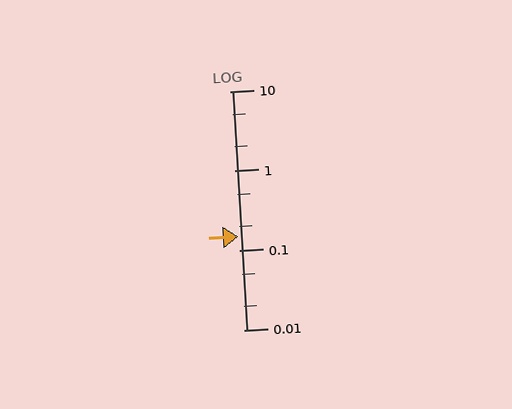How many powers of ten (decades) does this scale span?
The scale spans 3 decades, from 0.01 to 10.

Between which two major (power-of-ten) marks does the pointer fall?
The pointer is between 0.1 and 1.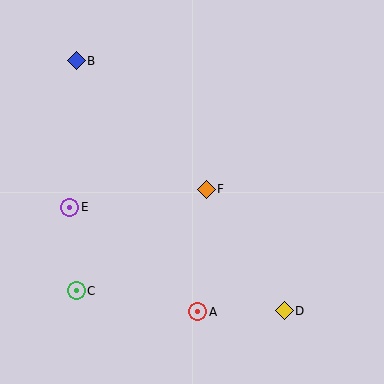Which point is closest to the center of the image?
Point F at (206, 189) is closest to the center.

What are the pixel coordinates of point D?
Point D is at (284, 311).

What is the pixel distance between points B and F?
The distance between B and F is 183 pixels.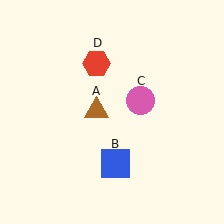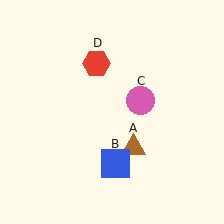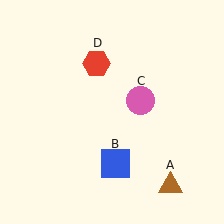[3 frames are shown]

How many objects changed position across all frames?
1 object changed position: brown triangle (object A).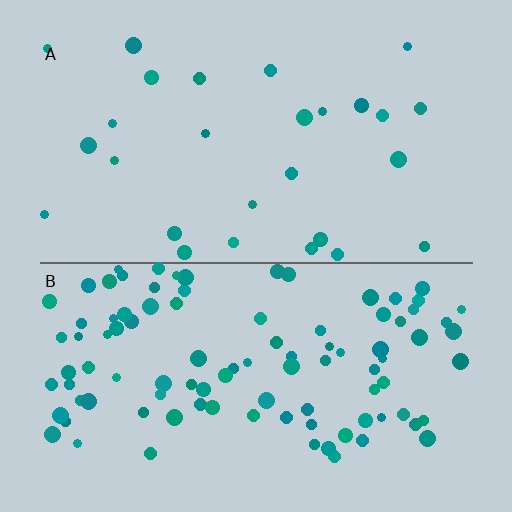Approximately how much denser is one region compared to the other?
Approximately 3.6× — region B over region A.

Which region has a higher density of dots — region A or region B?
B (the bottom).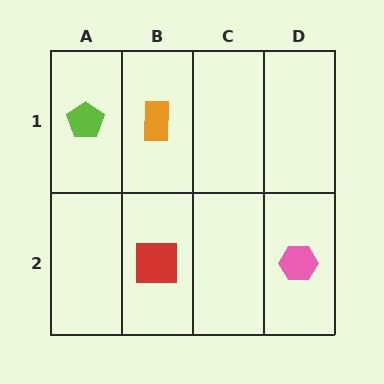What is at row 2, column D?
A pink hexagon.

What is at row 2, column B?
A red square.